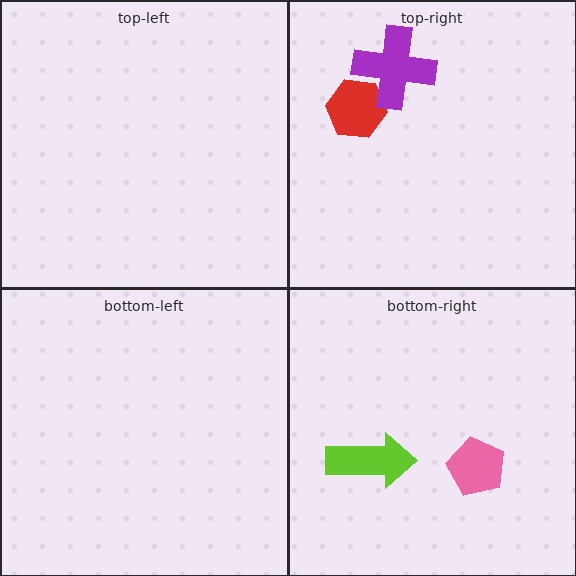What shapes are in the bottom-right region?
The pink pentagon, the lime arrow.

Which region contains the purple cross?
The top-right region.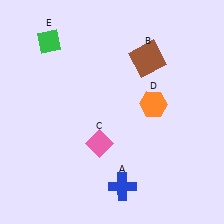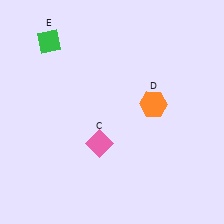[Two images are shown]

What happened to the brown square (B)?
The brown square (B) was removed in Image 2. It was in the top-right area of Image 1.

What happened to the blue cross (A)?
The blue cross (A) was removed in Image 2. It was in the bottom-right area of Image 1.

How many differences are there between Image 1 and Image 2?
There are 2 differences between the two images.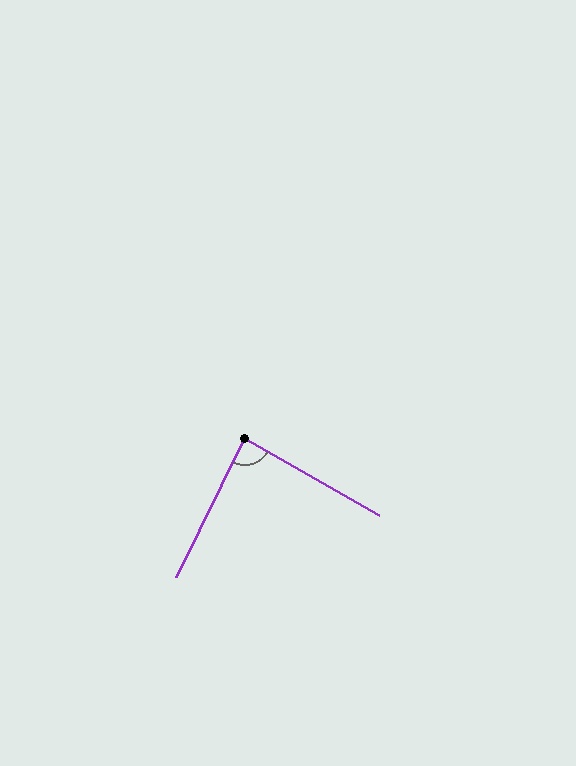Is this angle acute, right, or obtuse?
It is approximately a right angle.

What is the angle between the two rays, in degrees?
Approximately 87 degrees.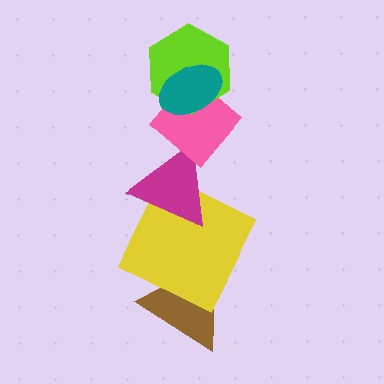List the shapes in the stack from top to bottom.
From top to bottom: the teal ellipse, the lime hexagon, the pink diamond, the magenta triangle, the yellow square, the brown triangle.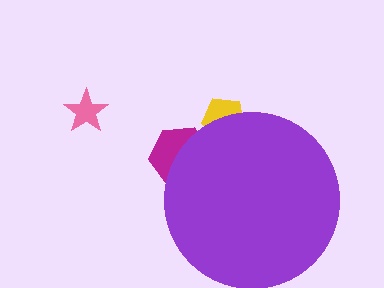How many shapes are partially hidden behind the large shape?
3 shapes are partially hidden.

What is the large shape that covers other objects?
A purple circle.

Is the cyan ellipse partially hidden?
Yes, the cyan ellipse is partially hidden behind the purple circle.